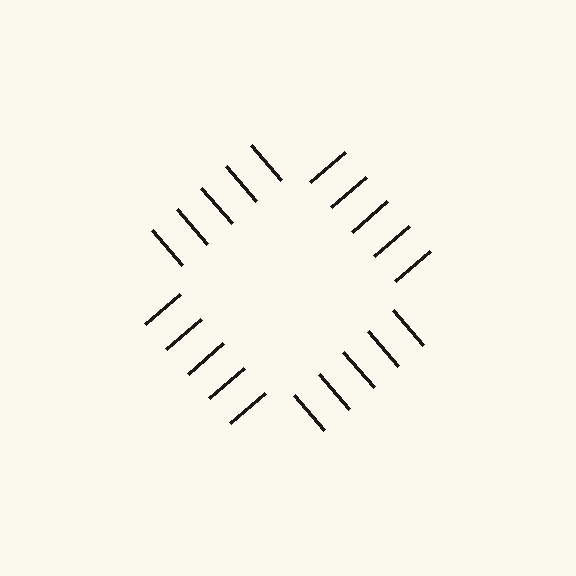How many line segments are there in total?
20 — 5 along each of the 4 edges.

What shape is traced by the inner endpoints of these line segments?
An illusory square — the line segments terminate on its edges but no continuous stroke is drawn.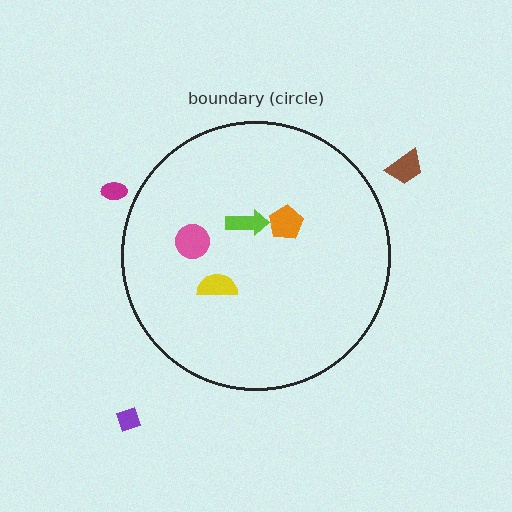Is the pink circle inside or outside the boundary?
Inside.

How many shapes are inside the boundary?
4 inside, 3 outside.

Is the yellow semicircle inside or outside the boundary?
Inside.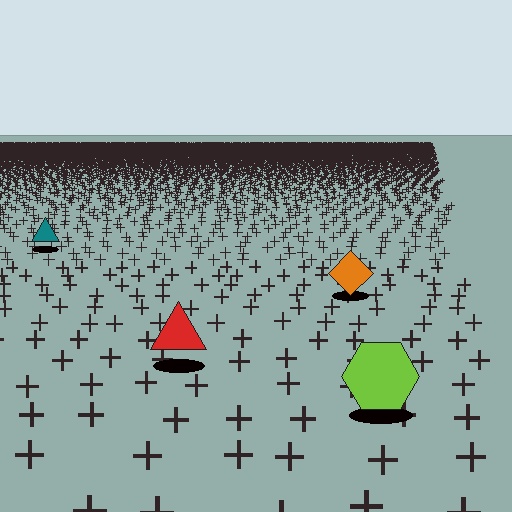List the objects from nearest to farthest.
From nearest to farthest: the lime hexagon, the red triangle, the orange diamond, the teal triangle.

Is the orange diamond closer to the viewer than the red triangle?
No. The red triangle is closer — you can tell from the texture gradient: the ground texture is coarser near it.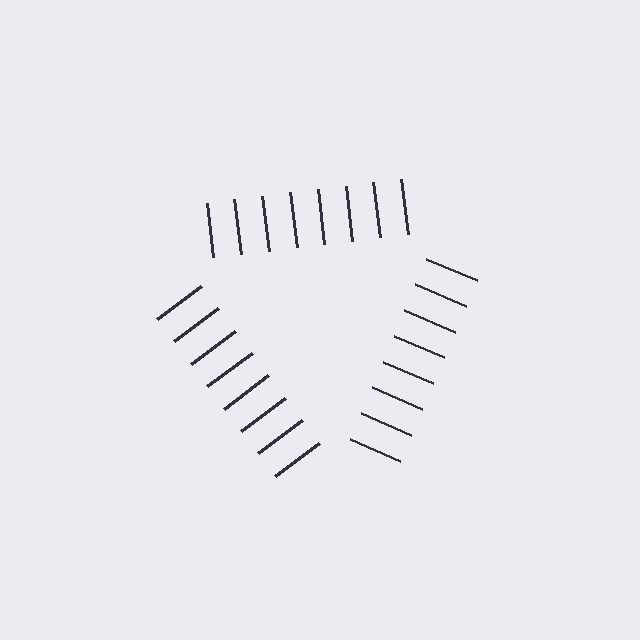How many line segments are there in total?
24 — 8 along each of the 3 edges.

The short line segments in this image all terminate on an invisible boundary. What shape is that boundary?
An illusory triangle — the line segments terminate on its edges but no continuous stroke is drawn.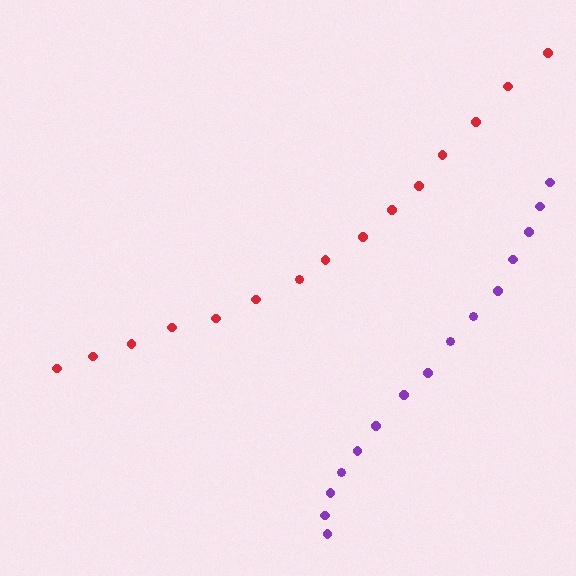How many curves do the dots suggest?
There are 2 distinct paths.